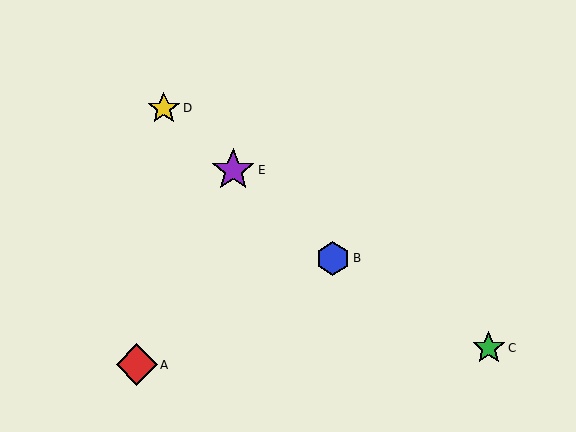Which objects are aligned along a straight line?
Objects B, D, E are aligned along a straight line.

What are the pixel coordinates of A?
Object A is at (137, 365).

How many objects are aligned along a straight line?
3 objects (B, D, E) are aligned along a straight line.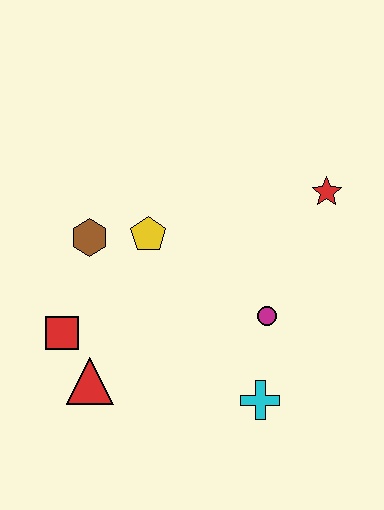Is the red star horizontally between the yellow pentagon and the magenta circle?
No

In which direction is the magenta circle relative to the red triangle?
The magenta circle is to the right of the red triangle.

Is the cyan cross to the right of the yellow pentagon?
Yes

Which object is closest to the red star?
The magenta circle is closest to the red star.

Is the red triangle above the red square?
No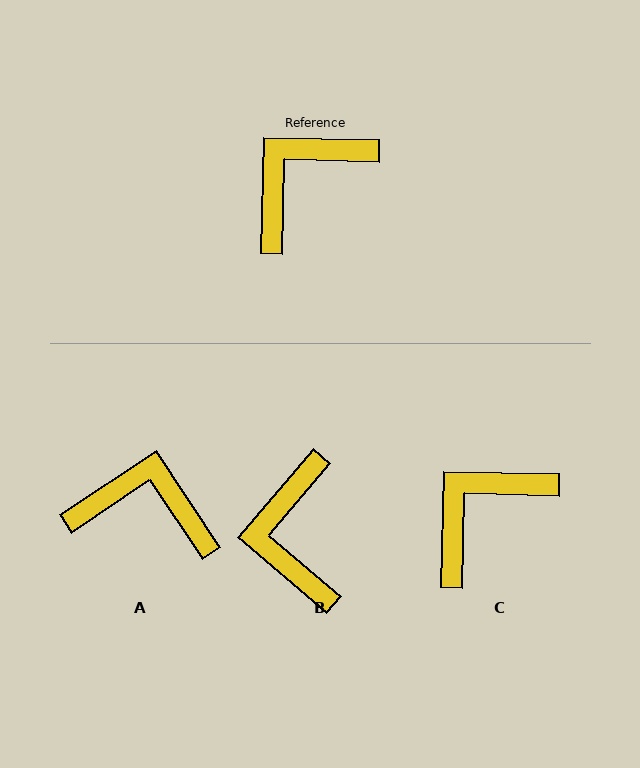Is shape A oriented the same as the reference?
No, it is off by about 55 degrees.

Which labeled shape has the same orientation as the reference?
C.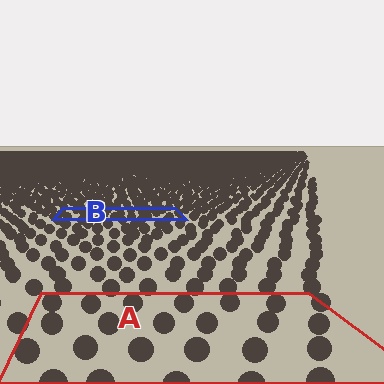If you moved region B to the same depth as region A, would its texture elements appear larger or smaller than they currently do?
They would appear larger. At a closer depth, the same texture elements are projected at a bigger on-screen size.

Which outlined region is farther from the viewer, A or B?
Region B is farther from the viewer — the texture elements inside it appear smaller and more densely packed.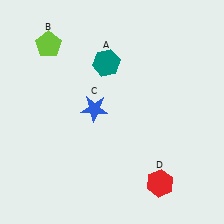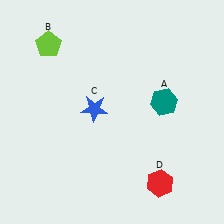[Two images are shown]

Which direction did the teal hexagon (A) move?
The teal hexagon (A) moved right.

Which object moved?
The teal hexagon (A) moved right.